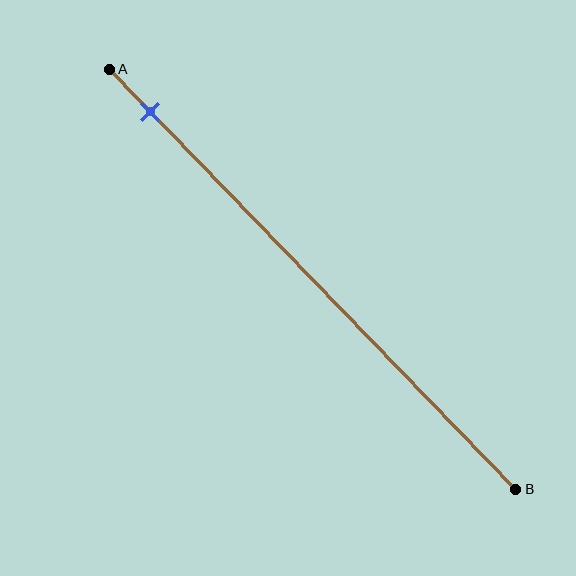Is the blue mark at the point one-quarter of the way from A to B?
No, the mark is at about 10% from A, not at the 25% one-quarter point.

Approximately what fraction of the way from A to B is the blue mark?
The blue mark is approximately 10% of the way from A to B.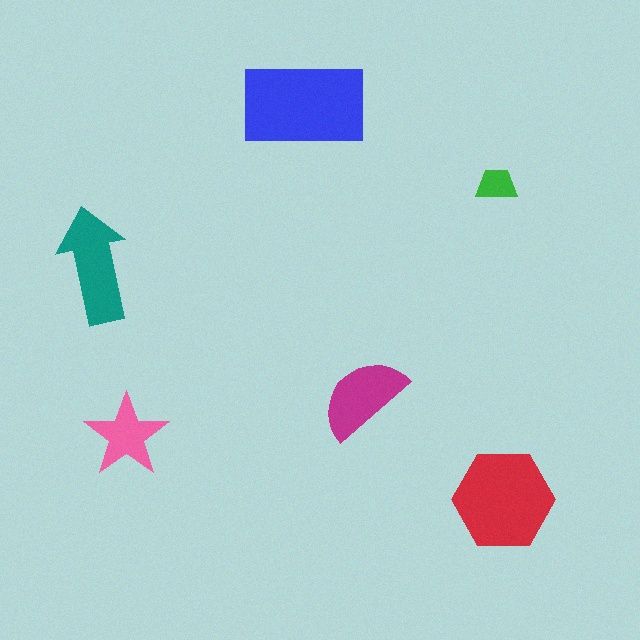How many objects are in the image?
There are 6 objects in the image.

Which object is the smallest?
The green trapezoid.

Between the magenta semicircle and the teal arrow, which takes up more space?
The teal arrow.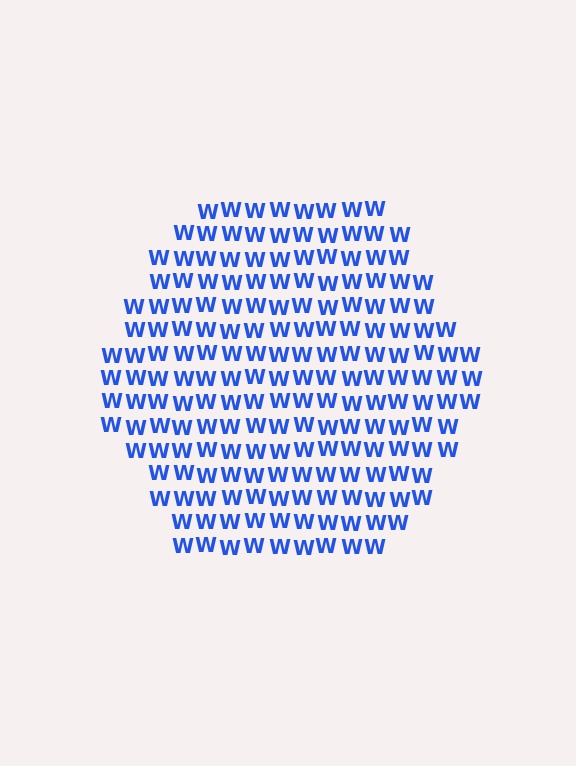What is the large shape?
The large shape is a hexagon.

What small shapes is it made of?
It is made of small letter W's.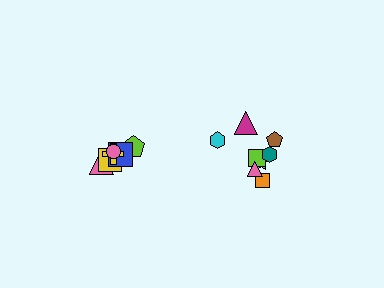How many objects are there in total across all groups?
There are 14 objects.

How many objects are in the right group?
There are 8 objects.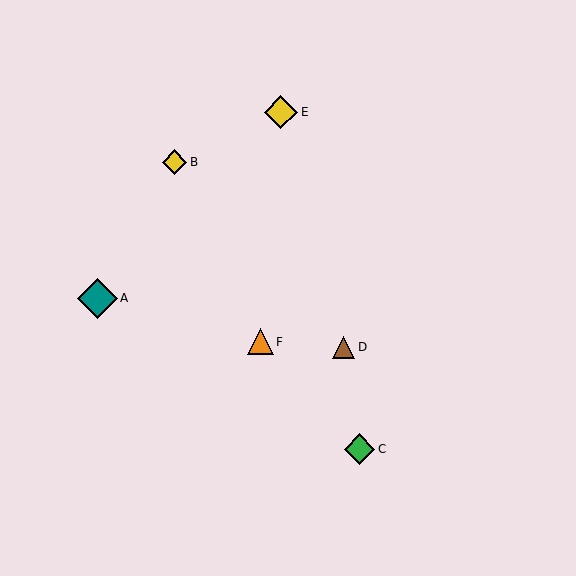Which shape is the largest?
The teal diamond (labeled A) is the largest.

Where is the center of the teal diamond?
The center of the teal diamond is at (97, 298).